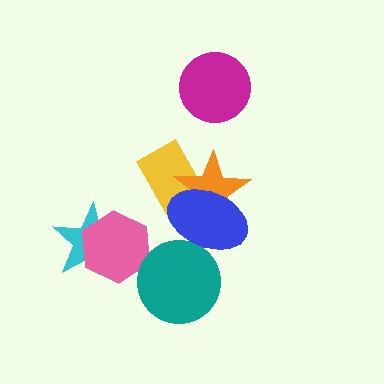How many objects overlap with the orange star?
2 objects overlap with the orange star.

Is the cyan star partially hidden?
Yes, it is partially covered by another shape.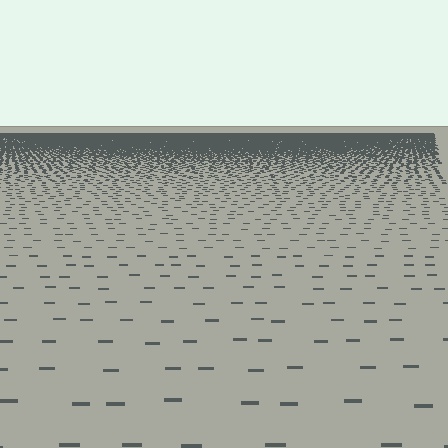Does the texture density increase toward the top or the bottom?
Density increases toward the top.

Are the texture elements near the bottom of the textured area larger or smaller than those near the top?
Larger. Near the bottom, elements are closer to the viewer and appear at a bigger on-screen size.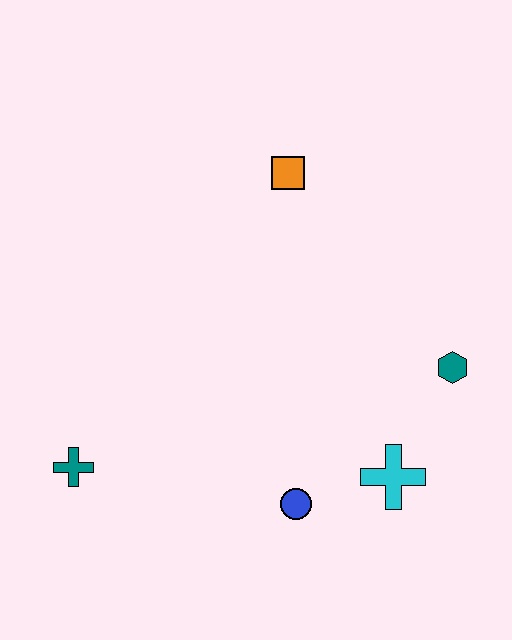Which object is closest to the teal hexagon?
The cyan cross is closest to the teal hexagon.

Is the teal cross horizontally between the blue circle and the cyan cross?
No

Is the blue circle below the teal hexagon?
Yes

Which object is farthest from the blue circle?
The orange square is farthest from the blue circle.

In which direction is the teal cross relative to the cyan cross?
The teal cross is to the left of the cyan cross.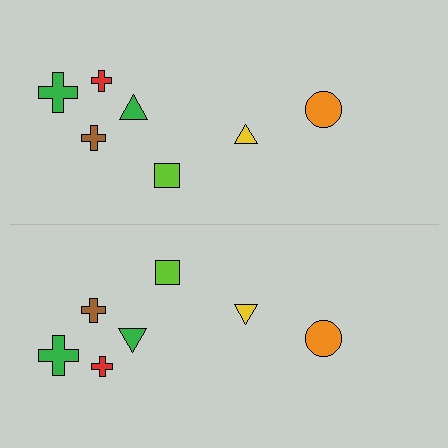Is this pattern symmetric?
Yes, this pattern has bilateral (reflection) symmetry.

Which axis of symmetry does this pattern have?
The pattern has a horizontal axis of symmetry running through the center of the image.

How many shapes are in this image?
There are 14 shapes in this image.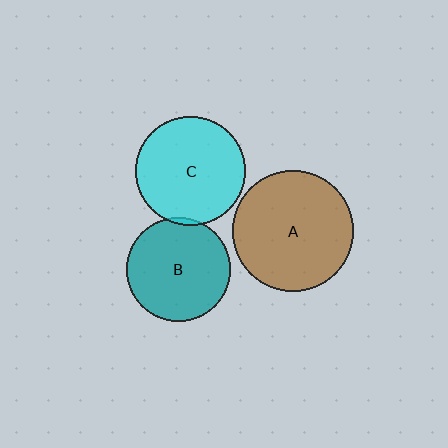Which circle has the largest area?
Circle A (brown).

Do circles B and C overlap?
Yes.